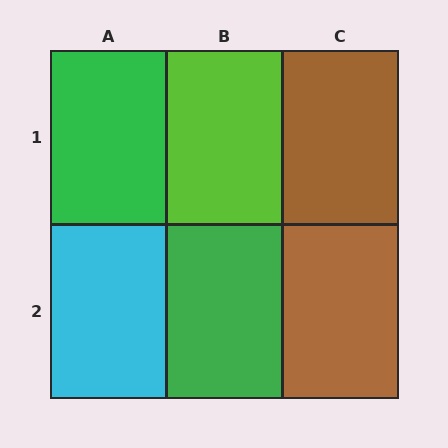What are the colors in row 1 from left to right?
Green, lime, brown.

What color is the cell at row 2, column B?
Green.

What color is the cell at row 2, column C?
Brown.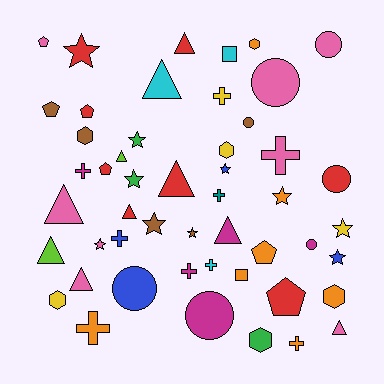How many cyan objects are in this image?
There are 3 cyan objects.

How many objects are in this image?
There are 50 objects.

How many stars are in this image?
There are 10 stars.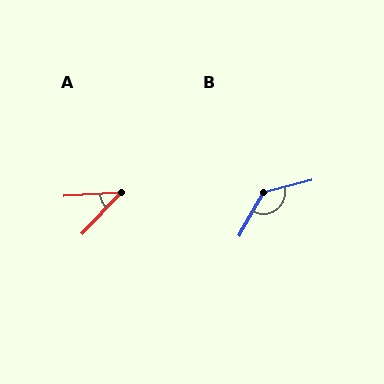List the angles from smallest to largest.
A (42°), B (134°).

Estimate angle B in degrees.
Approximately 134 degrees.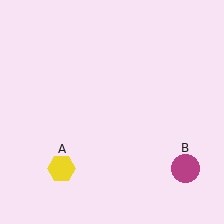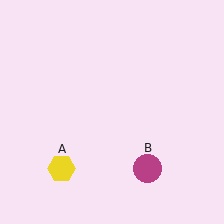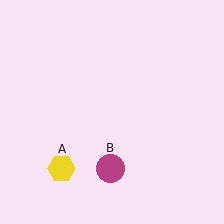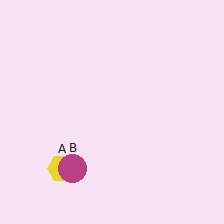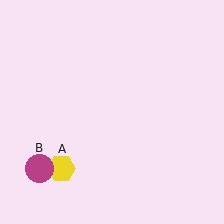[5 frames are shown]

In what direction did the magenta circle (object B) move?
The magenta circle (object B) moved left.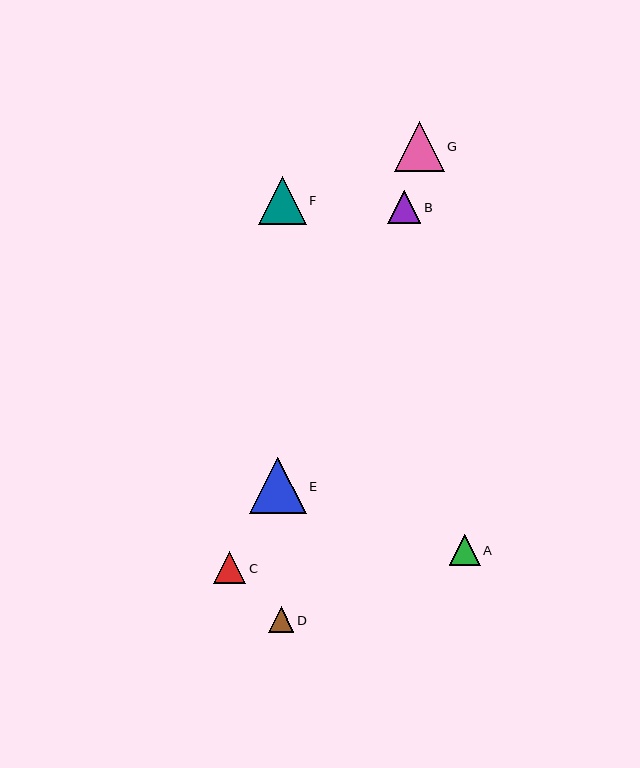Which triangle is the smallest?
Triangle D is the smallest with a size of approximately 25 pixels.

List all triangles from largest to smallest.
From largest to smallest: E, G, F, B, C, A, D.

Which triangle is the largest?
Triangle E is the largest with a size of approximately 56 pixels.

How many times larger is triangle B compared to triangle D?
Triangle B is approximately 1.3 times the size of triangle D.